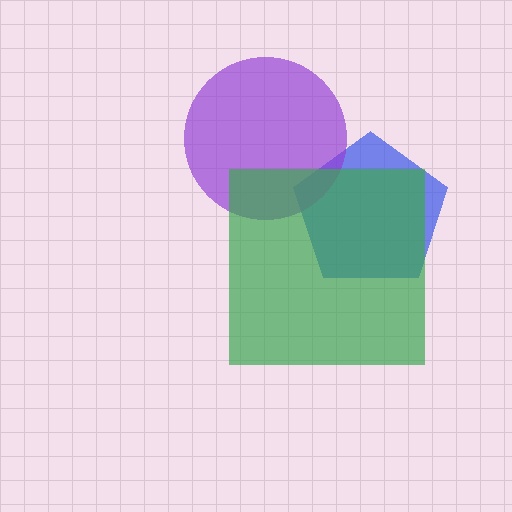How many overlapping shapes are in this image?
There are 3 overlapping shapes in the image.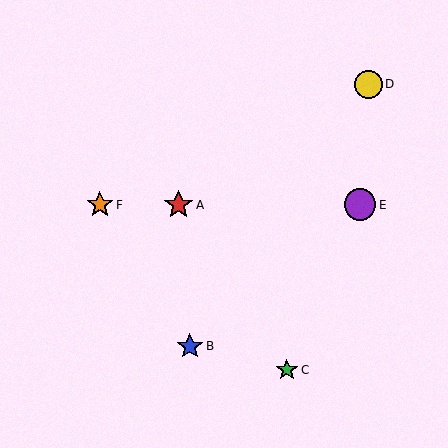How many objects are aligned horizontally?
3 objects (A, E, F) are aligned horizontally.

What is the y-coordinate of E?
Object E is at y≈205.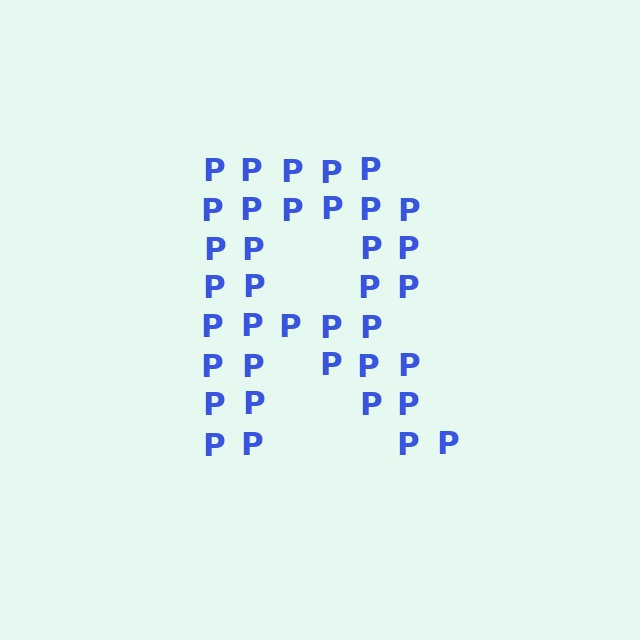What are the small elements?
The small elements are letter P's.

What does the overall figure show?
The overall figure shows the letter R.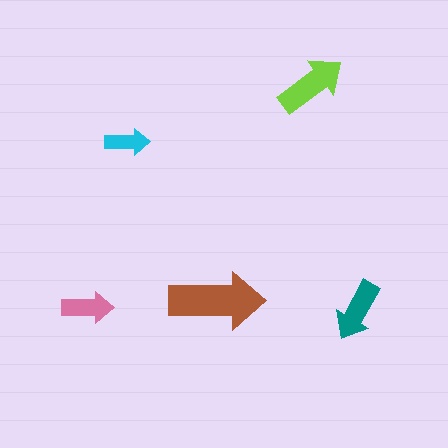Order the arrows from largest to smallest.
the brown one, the lime one, the teal one, the pink one, the cyan one.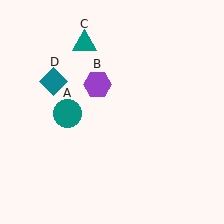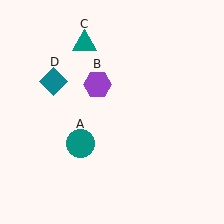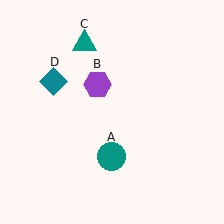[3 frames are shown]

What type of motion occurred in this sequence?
The teal circle (object A) rotated counterclockwise around the center of the scene.